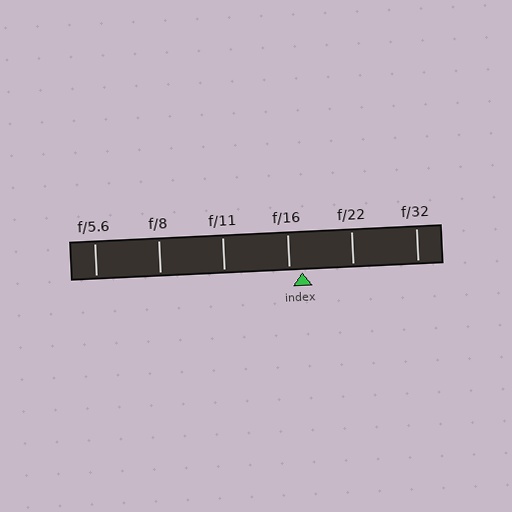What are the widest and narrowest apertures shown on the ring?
The widest aperture shown is f/5.6 and the narrowest is f/32.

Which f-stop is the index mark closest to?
The index mark is closest to f/16.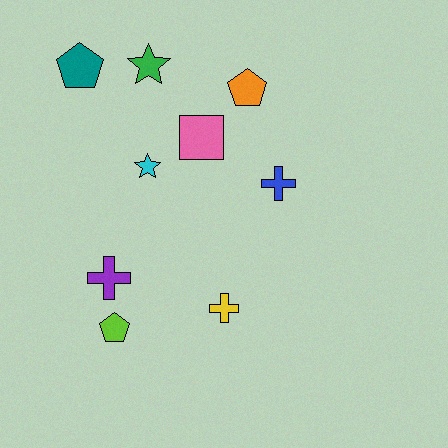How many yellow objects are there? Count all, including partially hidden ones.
There is 1 yellow object.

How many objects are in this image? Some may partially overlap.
There are 9 objects.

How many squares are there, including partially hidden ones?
There is 1 square.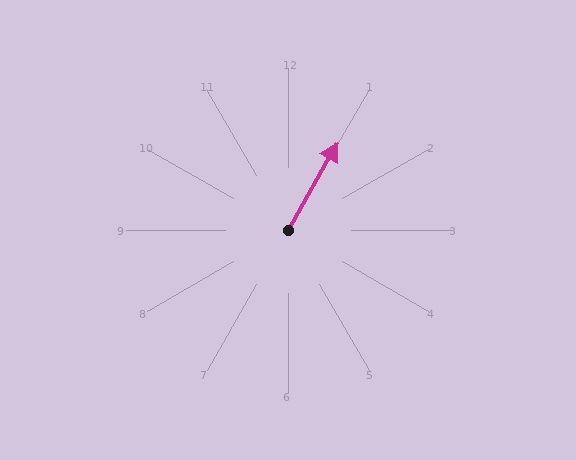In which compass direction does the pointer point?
Northeast.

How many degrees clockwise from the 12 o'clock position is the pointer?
Approximately 29 degrees.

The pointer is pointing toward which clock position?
Roughly 1 o'clock.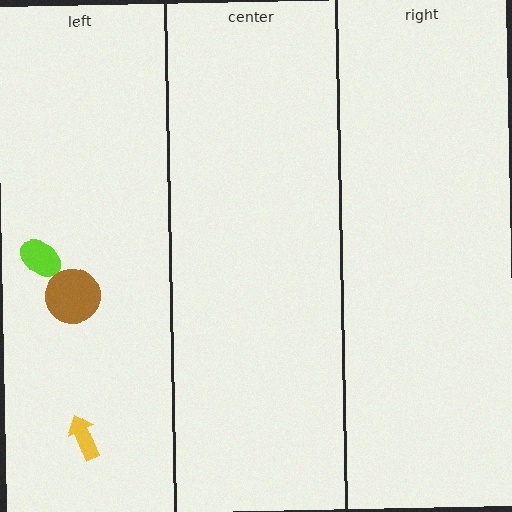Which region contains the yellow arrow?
The left region.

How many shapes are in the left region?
3.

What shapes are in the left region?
The lime ellipse, the yellow arrow, the brown circle.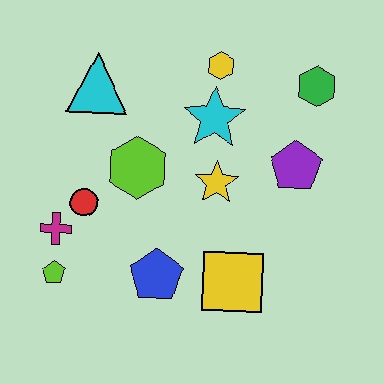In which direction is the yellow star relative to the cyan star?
The yellow star is below the cyan star.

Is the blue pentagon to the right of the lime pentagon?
Yes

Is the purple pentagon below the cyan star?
Yes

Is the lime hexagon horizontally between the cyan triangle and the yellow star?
Yes